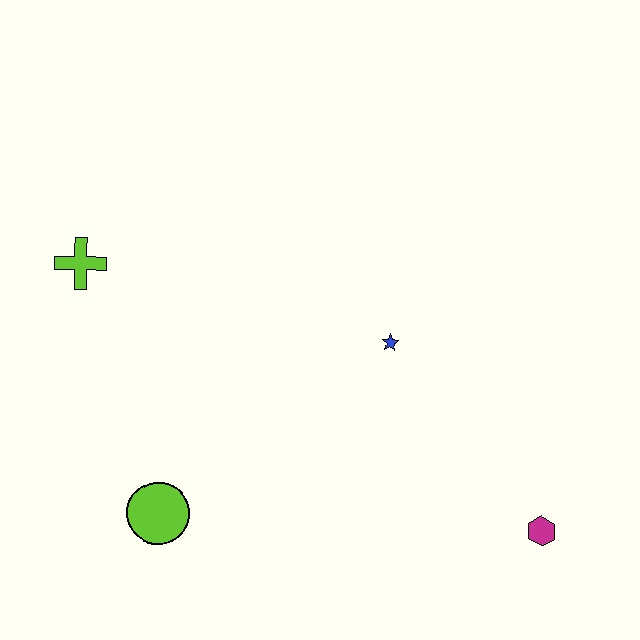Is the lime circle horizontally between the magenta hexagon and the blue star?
No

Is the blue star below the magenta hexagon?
No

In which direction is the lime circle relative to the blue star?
The lime circle is to the left of the blue star.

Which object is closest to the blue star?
The magenta hexagon is closest to the blue star.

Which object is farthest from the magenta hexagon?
The lime cross is farthest from the magenta hexagon.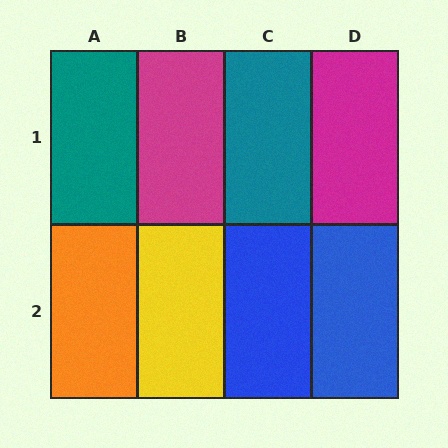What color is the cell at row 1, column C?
Teal.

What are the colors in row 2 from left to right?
Orange, yellow, blue, blue.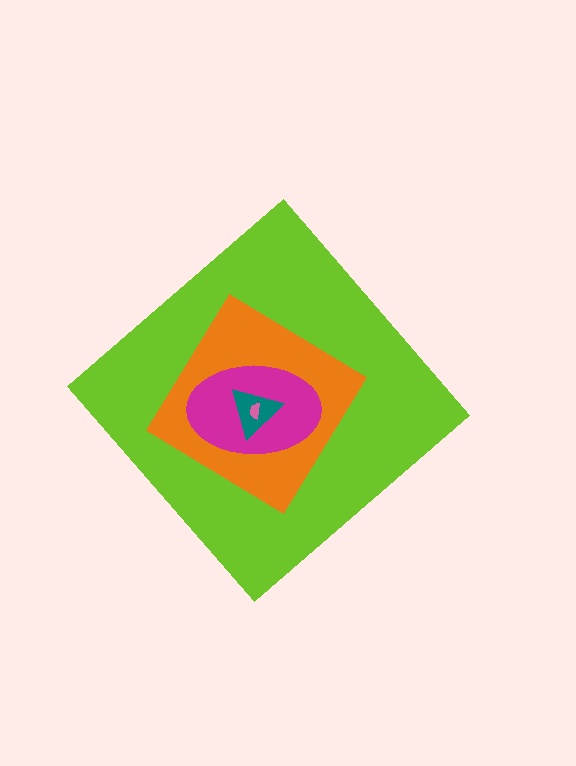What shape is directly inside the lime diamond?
The orange diamond.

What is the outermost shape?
The lime diamond.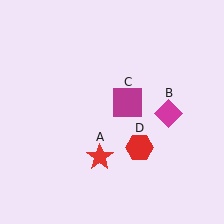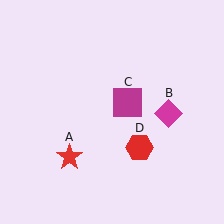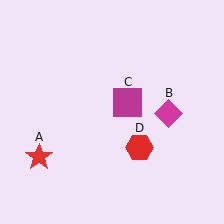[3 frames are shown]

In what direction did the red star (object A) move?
The red star (object A) moved left.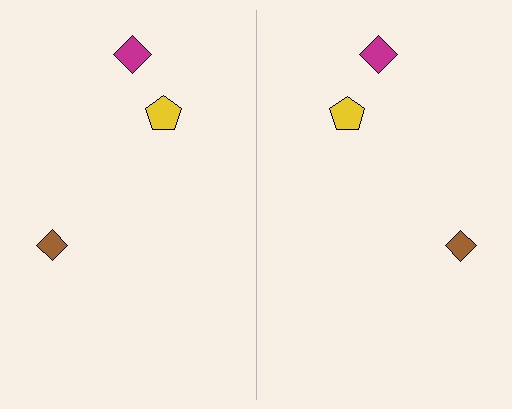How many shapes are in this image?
There are 6 shapes in this image.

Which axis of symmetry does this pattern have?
The pattern has a vertical axis of symmetry running through the center of the image.